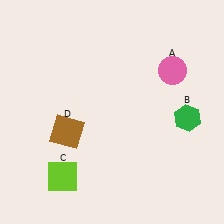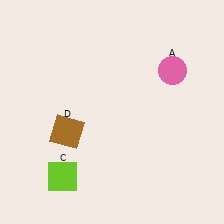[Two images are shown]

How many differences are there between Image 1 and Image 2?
There is 1 difference between the two images.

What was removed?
The green hexagon (B) was removed in Image 2.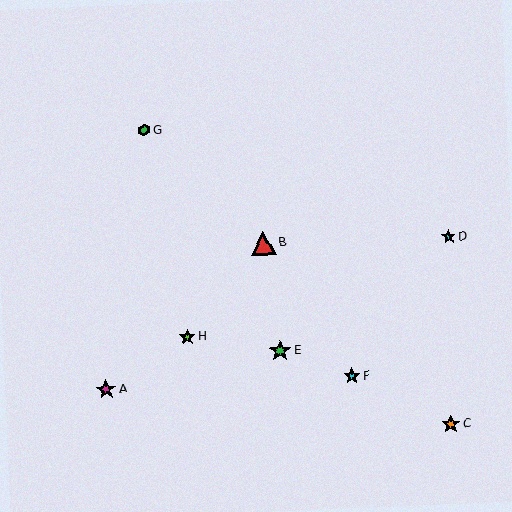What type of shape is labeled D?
Shape D is a cyan star.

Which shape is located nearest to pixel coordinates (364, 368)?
The cyan star (labeled F) at (352, 376) is nearest to that location.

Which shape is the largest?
The red triangle (labeled B) is the largest.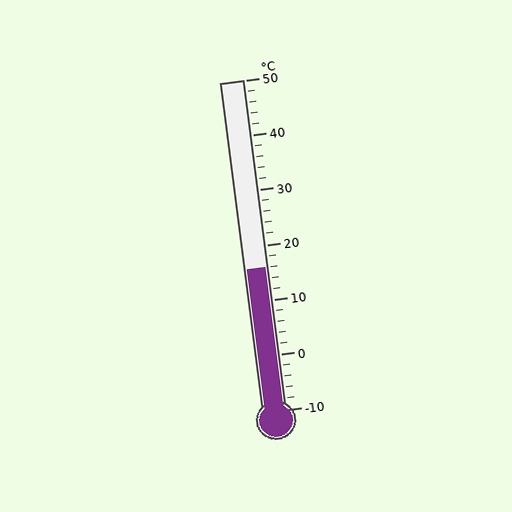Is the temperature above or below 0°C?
The temperature is above 0°C.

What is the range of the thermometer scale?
The thermometer scale ranges from -10°C to 50°C.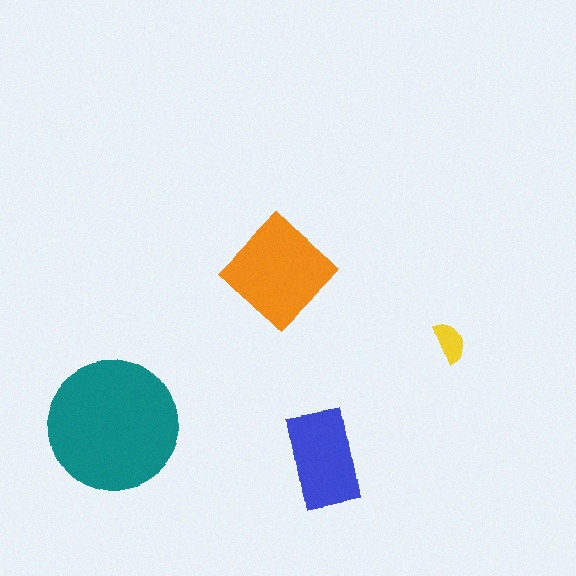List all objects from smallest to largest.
The yellow semicircle, the blue rectangle, the orange diamond, the teal circle.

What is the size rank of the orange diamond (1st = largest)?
2nd.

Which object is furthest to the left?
The teal circle is leftmost.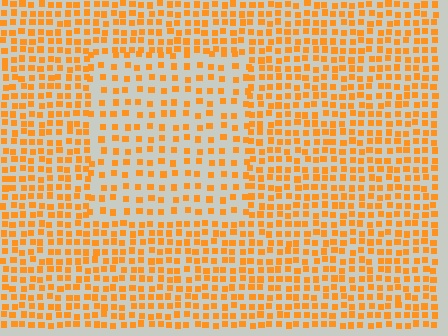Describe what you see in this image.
The image contains small orange elements arranged at two different densities. A rectangle-shaped region is visible where the elements are less densely packed than the surrounding area.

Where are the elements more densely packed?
The elements are more densely packed outside the rectangle boundary.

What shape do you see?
I see a rectangle.